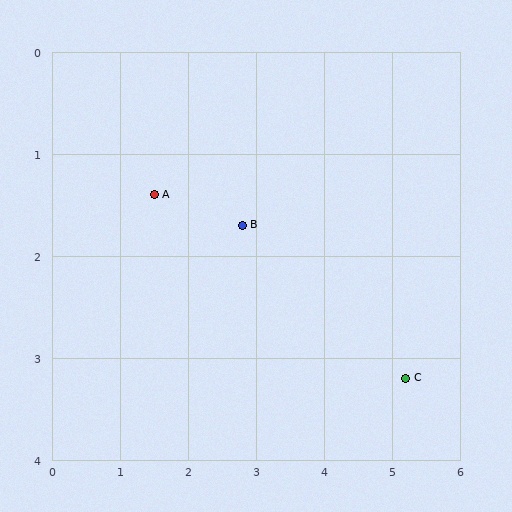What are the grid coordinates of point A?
Point A is at approximately (1.5, 1.4).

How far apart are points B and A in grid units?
Points B and A are about 1.3 grid units apart.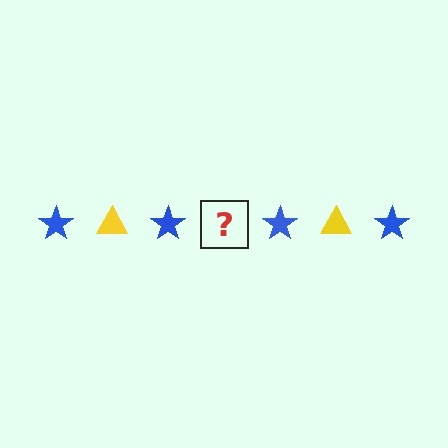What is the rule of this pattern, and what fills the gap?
The rule is that the pattern alternates between blue star and yellow triangle. The gap should be filled with a yellow triangle.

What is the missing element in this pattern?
The missing element is a yellow triangle.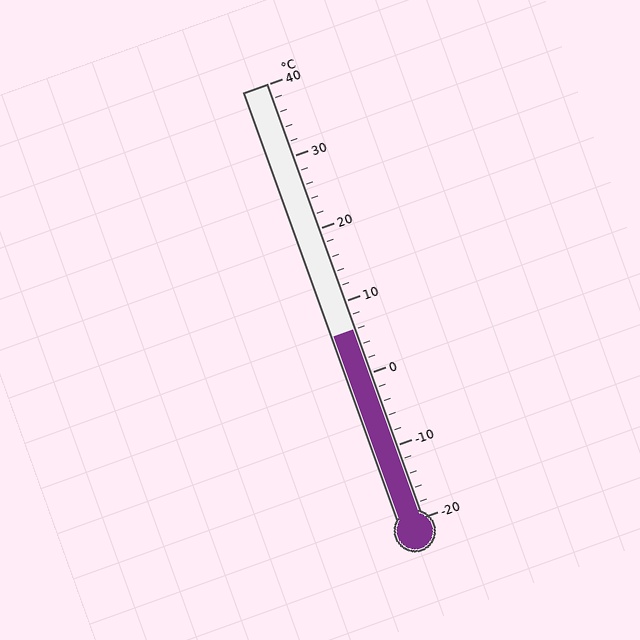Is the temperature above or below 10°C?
The temperature is below 10°C.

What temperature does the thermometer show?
The thermometer shows approximately 6°C.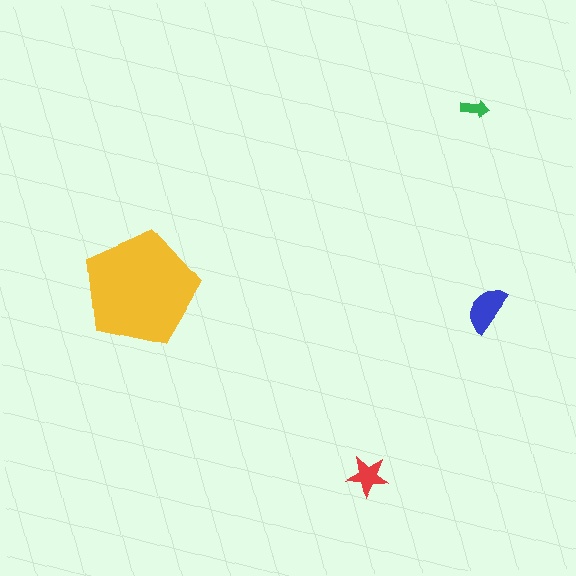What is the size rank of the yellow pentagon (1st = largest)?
1st.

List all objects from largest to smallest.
The yellow pentagon, the blue semicircle, the red star, the green arrow.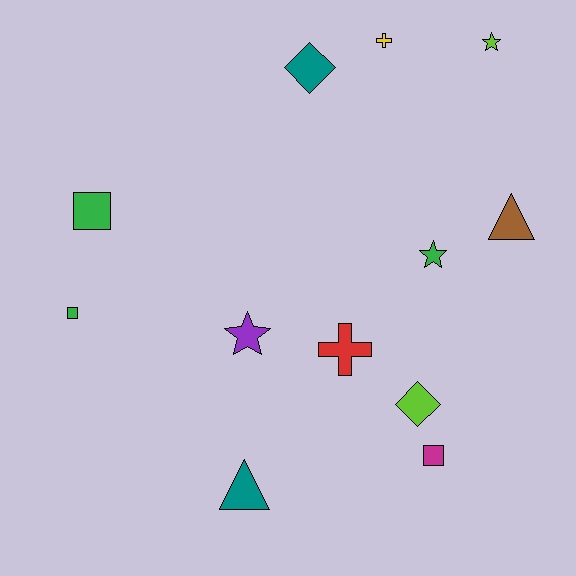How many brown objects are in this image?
There is 1 brown object.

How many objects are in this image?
There are 12 objects.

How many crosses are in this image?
There are 2 crosses.